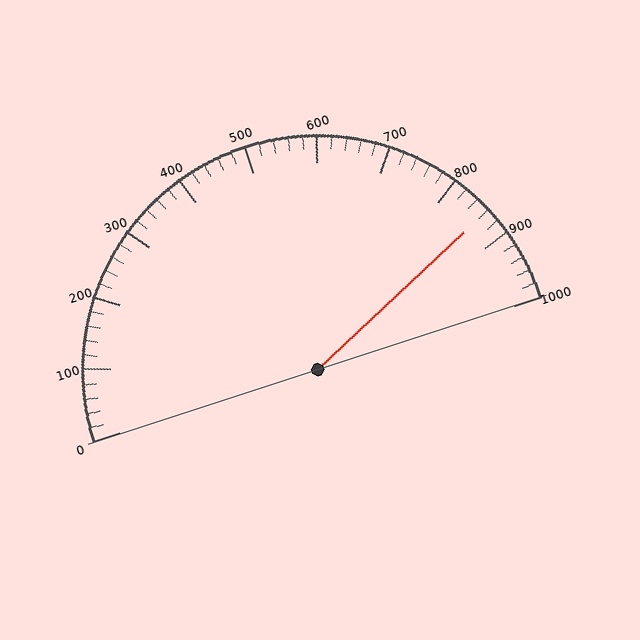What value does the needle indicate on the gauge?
The needle indicates approximately 860.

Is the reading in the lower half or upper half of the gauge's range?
The reading is in the upper half of the range (0 to 1000).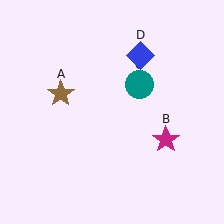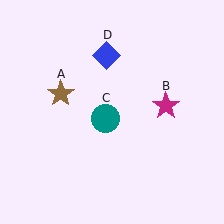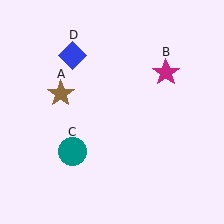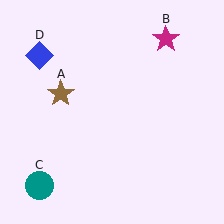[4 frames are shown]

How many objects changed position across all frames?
3 objects changed position: magenta star (object B), teal circle (object C), blue diamond (object D).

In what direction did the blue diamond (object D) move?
The blue diamond (object D) moved left.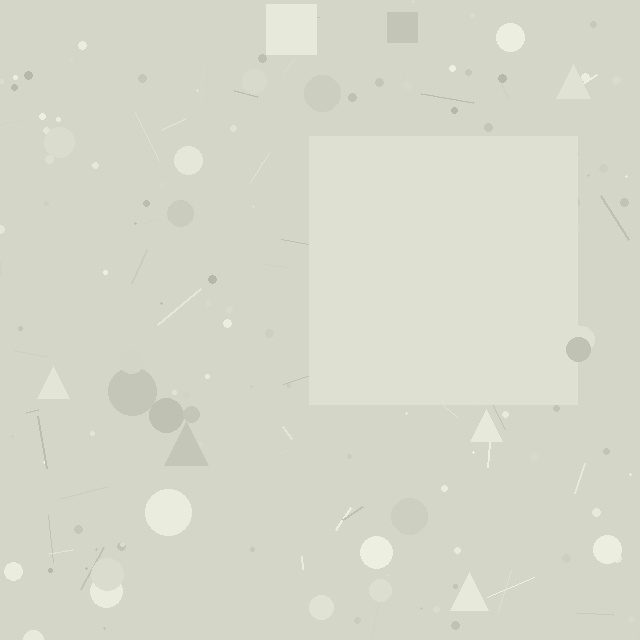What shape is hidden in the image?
A square is hidden in the image.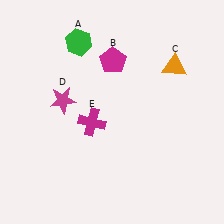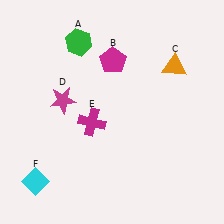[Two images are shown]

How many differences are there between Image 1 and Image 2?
There is 1 difference between the two images.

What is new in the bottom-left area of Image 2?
A cyan diamond (F) was added in the bottom-left area of Image 2.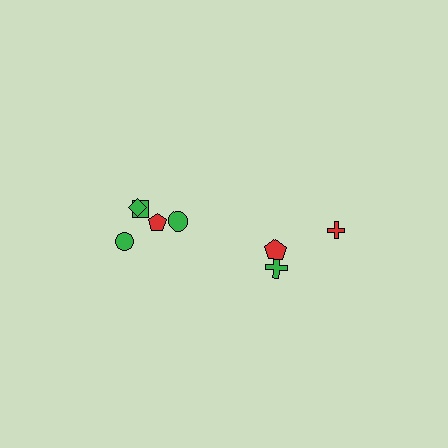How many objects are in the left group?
There are 5 objects.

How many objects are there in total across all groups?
There are 8 objects.